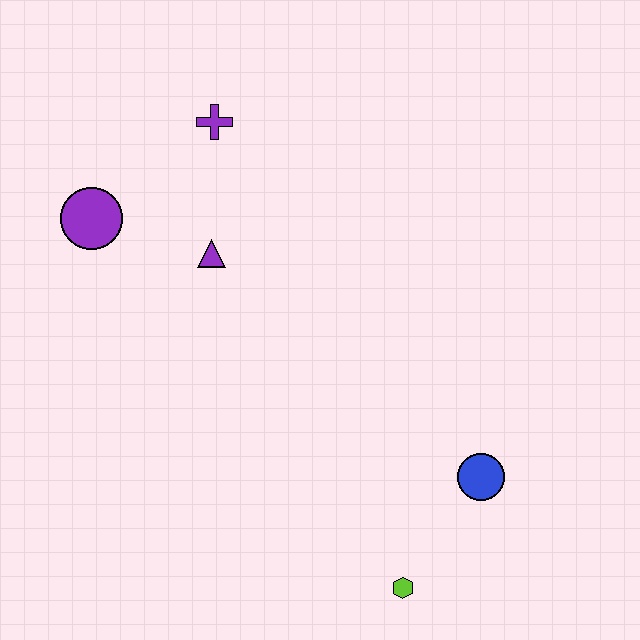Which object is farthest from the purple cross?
The lime hexagon is farthest from the purple cross.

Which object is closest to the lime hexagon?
The blue circle is closest to the lime hexagon.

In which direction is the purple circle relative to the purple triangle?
The purple circle is to the left of the purple triangle.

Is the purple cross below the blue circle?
No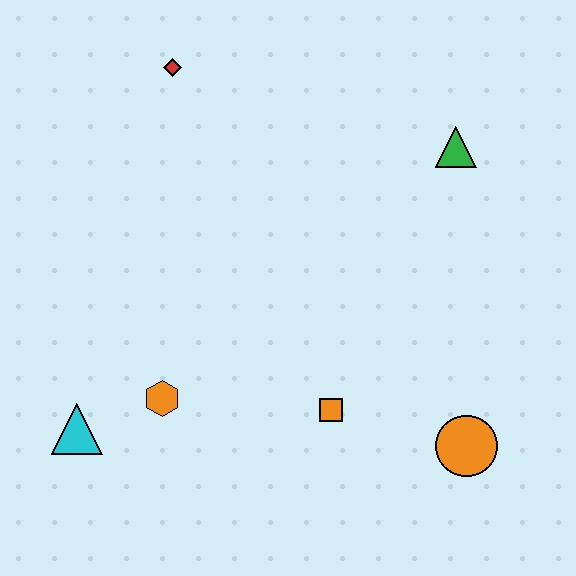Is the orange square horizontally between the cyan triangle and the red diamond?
No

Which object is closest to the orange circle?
The orange square is closest to the orange circle.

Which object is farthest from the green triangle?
The cyan triangle is farthest from the green triangle.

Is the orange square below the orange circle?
No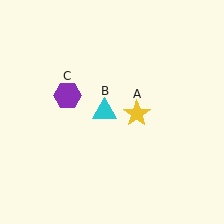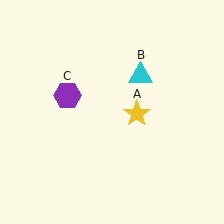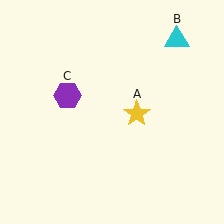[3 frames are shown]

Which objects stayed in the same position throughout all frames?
Yellow star (object A) and purple hexagon (object C) remained stationary.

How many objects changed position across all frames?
1 object changed position: cyan triangle (object B).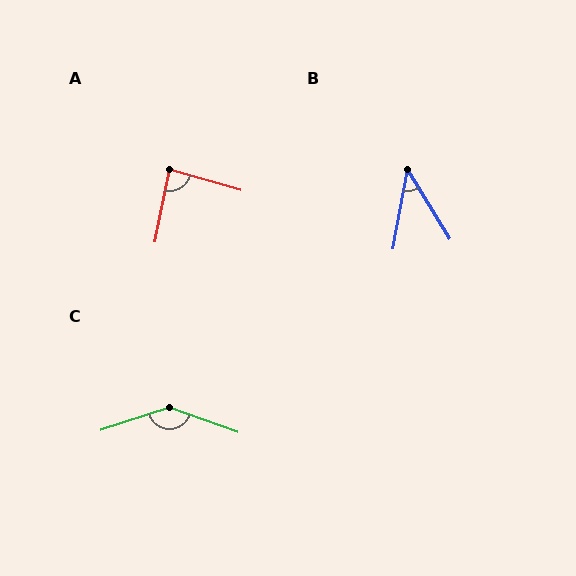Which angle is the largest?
C, at approximately 142 degrees.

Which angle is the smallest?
B, at approximately 41 degrees.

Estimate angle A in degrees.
Approximately 85 degrees.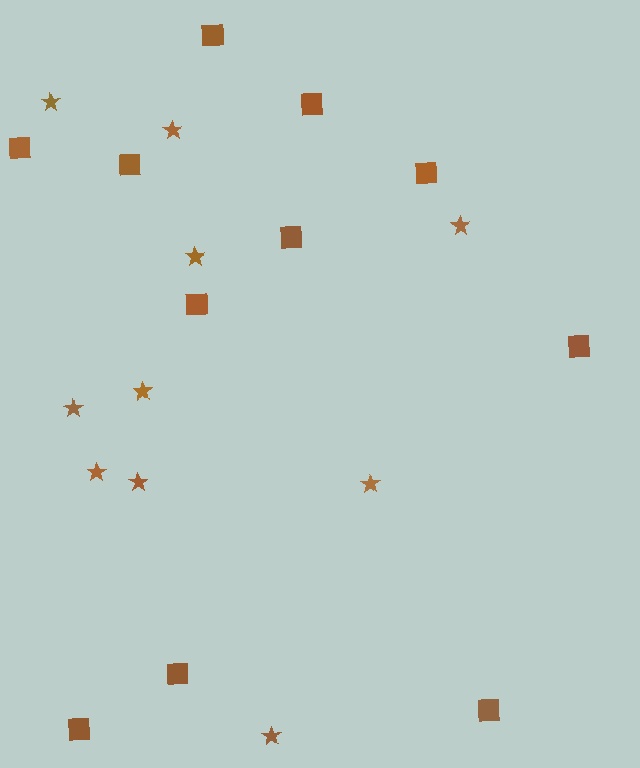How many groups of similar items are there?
There are 2 groups: one group of squares (11) and one group of stars (10).